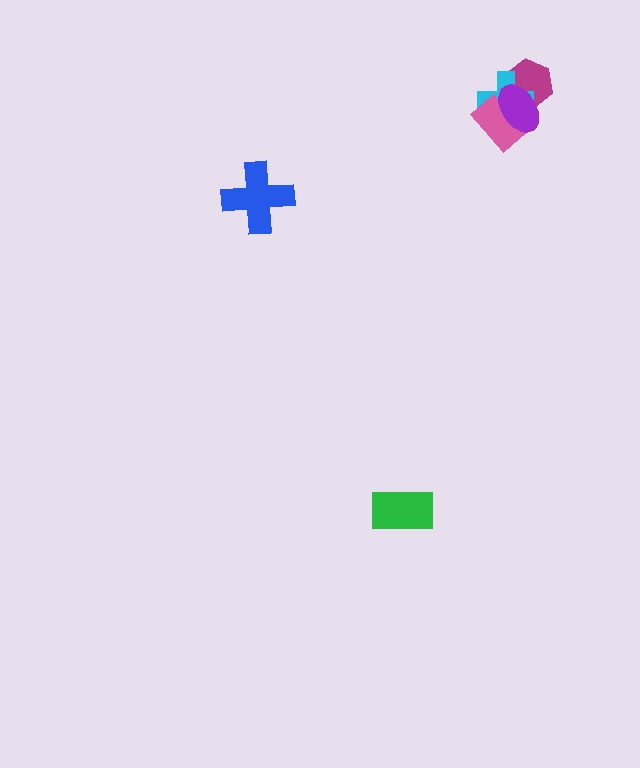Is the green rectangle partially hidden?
No, no other shape covers it.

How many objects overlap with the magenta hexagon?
2 objects overlap with the magenta hexagon.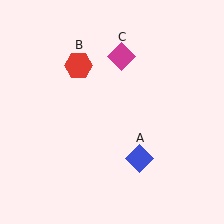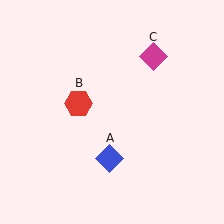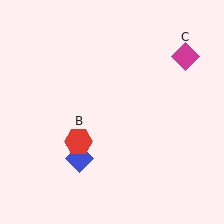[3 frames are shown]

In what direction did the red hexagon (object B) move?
The red hexagon (object B) moved down.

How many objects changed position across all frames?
3 objects changed position: blue diamond (object A), red hexagon (object B), magenta diamond (object C).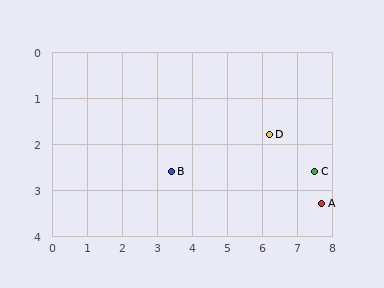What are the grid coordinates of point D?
Point D is at approximately (6.2, 1.8).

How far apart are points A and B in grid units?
Points A and B are about 4.4 grid units apart.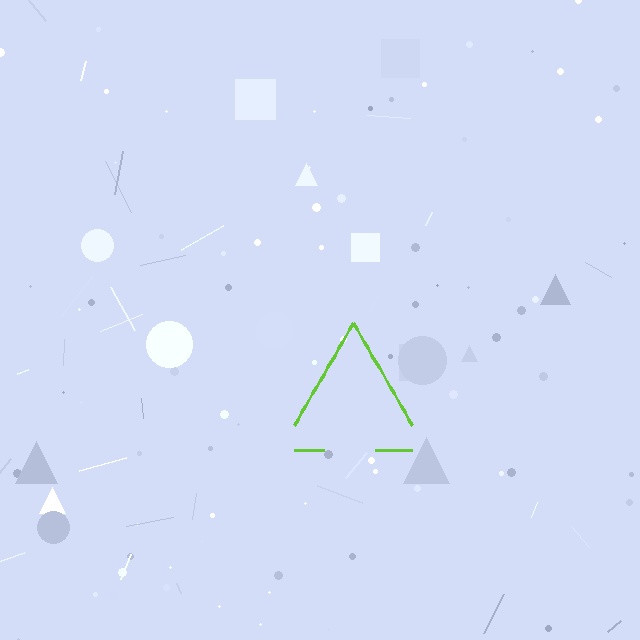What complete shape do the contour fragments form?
The contour fragments form a triangle.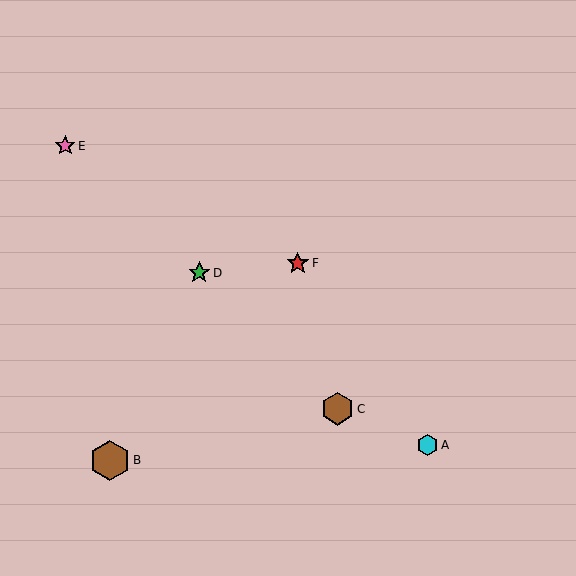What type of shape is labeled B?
Shape B is a brown hexagon.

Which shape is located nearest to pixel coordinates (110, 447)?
The brown hexagon (labeled B) at (110, 460) is nearest to that location.